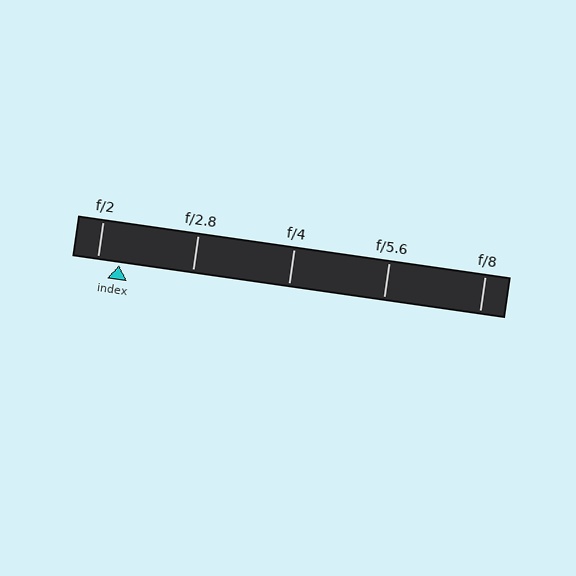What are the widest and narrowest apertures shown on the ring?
The widest aperture shown is f/2 and the narrowest is f/8.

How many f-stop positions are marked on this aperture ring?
There are 5 f-stop positions marked.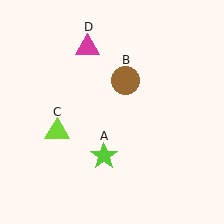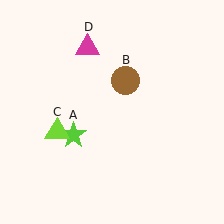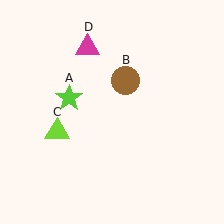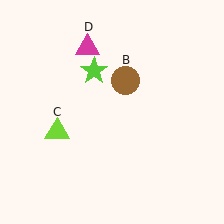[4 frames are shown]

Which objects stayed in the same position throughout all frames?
Brown circle (object B) and lime triangle (object C) and magenta triangle (object D) remained stationary.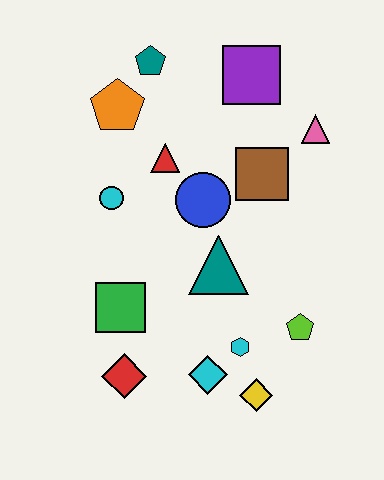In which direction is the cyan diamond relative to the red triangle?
The cyan diamond is below the red triangle.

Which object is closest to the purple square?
The pink triangle is closest to the purple square.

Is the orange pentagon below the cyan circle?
No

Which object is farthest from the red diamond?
The purple square is farthest from the red diamond.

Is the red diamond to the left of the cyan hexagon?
Yes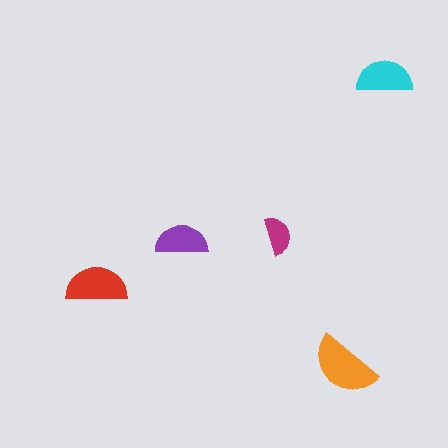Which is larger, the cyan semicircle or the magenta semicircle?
The cyan one.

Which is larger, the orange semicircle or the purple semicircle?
The orange one.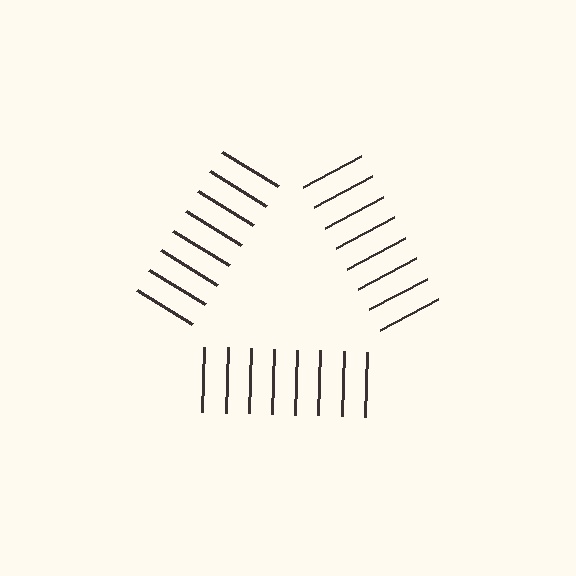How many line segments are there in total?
24 — 8 along each of the 3 edges.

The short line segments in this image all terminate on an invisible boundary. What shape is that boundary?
An illusory triangle — the line segments terminate on its edges but no continuous stroke is drawn.